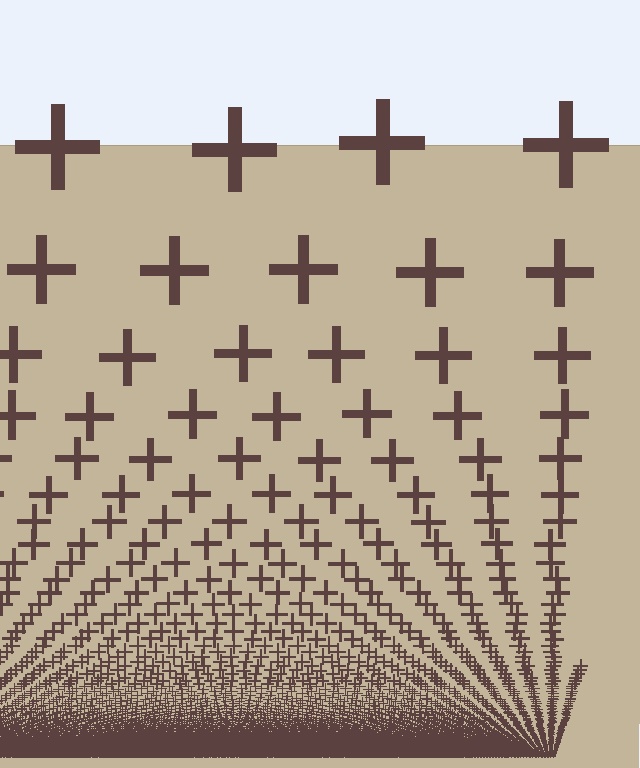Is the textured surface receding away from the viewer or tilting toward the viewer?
The surface appears to tilt toward the viewer. Texture elements get larger and sparser toward the top.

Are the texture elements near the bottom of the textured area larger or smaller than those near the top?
Smaller. The gradient is inverted — elements near the bottom are smaller and denser.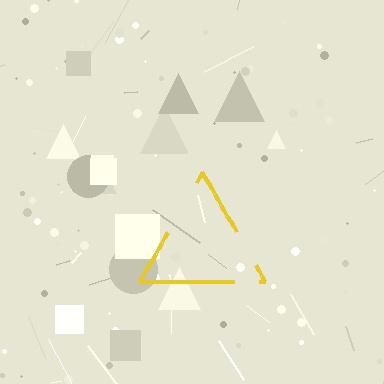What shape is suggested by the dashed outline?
The dashed outline suggests a triangle.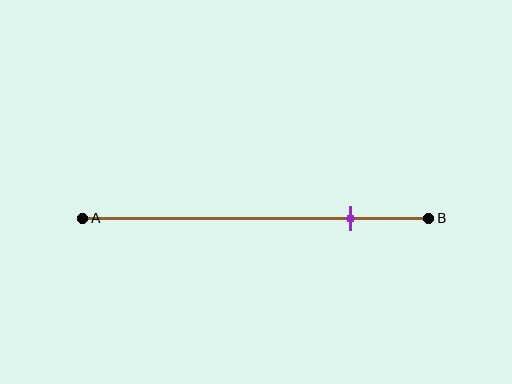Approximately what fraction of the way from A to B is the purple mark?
The purple mark is approximately 80% of the way from A to B.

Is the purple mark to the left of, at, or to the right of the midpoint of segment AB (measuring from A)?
The purple mark is to the right of the midpoint of segment AB.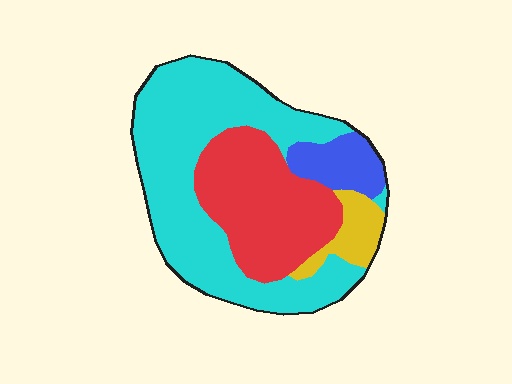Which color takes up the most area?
Cyan, at roughly 55%.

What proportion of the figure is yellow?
Yellow takes up less than a quarter of the figure.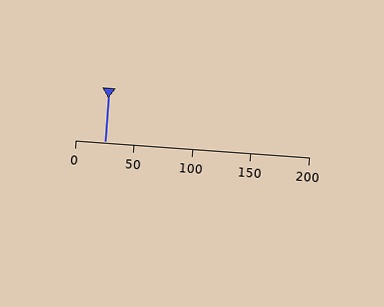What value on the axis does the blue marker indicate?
The marker indicates approximately 25.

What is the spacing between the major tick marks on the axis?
The major ticks are spaced 50 apart.